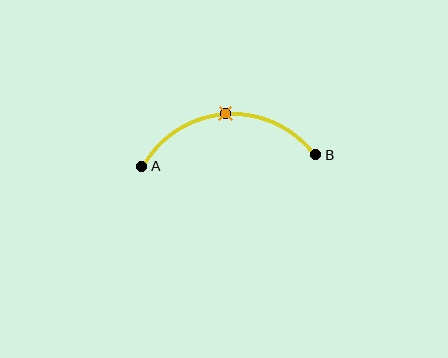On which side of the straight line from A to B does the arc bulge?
The arc bulges above the straight line connecting A and B.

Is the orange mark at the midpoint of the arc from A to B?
Yes. The orange mark lies on the arc at equal arc-length from both A and B — it is the arc midpoint.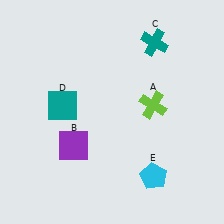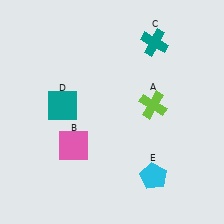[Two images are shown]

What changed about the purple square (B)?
In Image 1, B is purple. In Image 2, it changed to pink.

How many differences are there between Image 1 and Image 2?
There is 1 difference between the two images.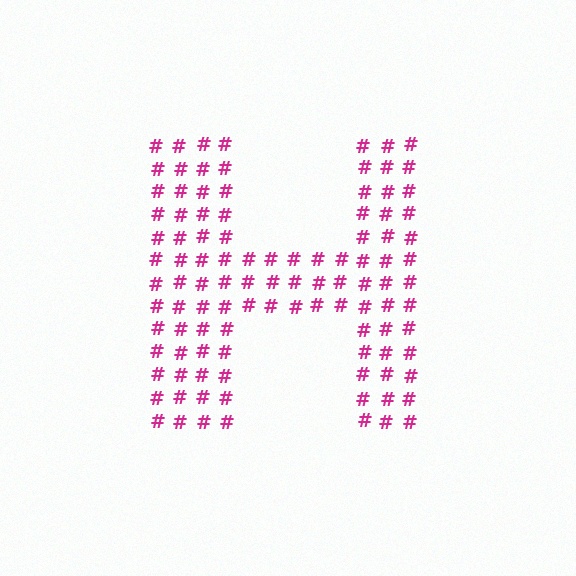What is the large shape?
The large shape is the letter H.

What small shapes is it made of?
It is made of small hash symbols.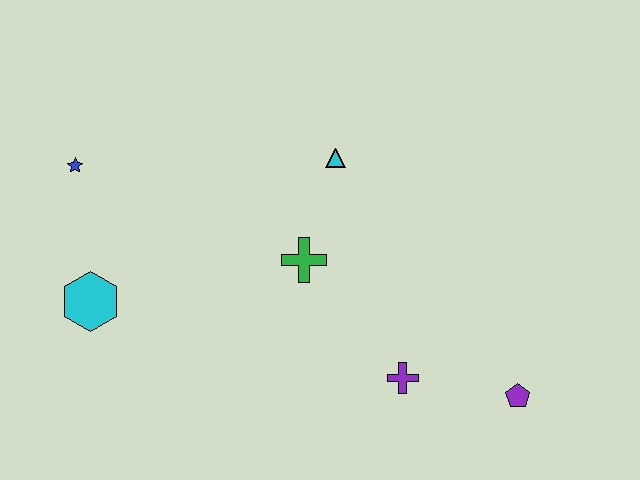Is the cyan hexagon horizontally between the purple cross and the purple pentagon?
No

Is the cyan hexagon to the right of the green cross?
No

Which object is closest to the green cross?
The cyan triangle is closest to the green cross.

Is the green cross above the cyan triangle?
No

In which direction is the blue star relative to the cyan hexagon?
The blue star is above the cyan hexagon.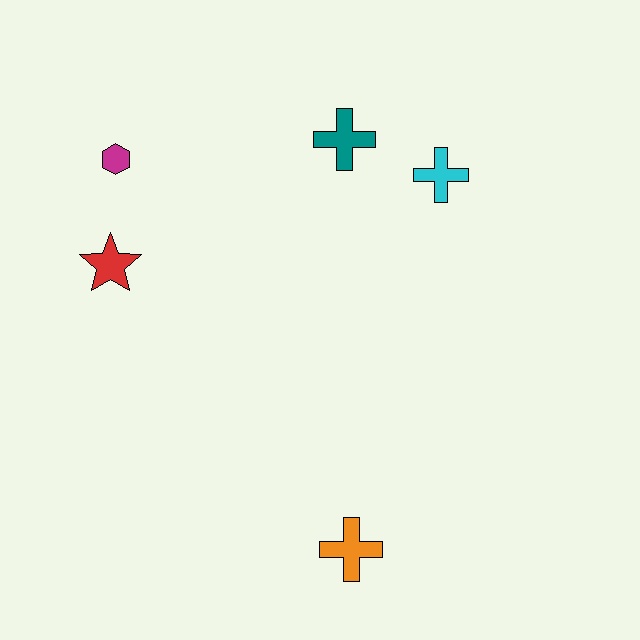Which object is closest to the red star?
The magenta hexagon is closest to the red star.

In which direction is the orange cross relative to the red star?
The orange cross is below the red star.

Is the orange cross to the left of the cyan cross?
Yes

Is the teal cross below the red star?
No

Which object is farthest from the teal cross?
The orange cross is farthest from the teal cross.